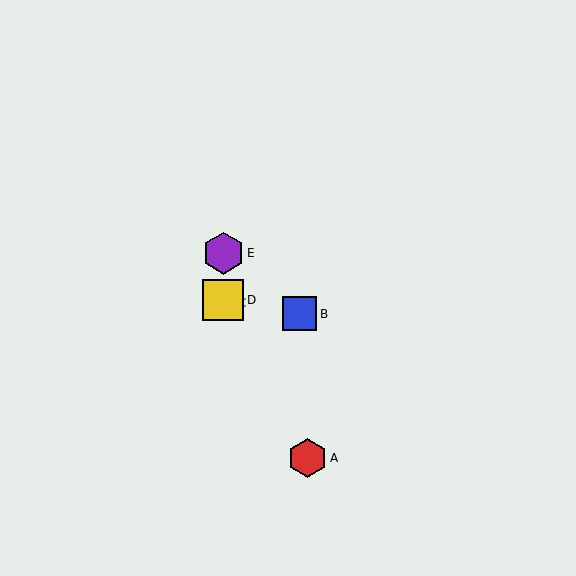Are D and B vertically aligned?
No, D is at x≈223 and B is at x≈300.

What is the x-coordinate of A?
Object A is at x≈308.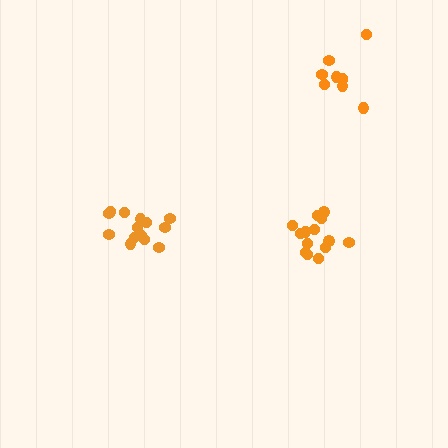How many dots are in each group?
Group 1: 14 dots, Group 2: 9 dots, Group 3: 14 dots (37 total).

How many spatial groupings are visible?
There are 3 spatial groupings.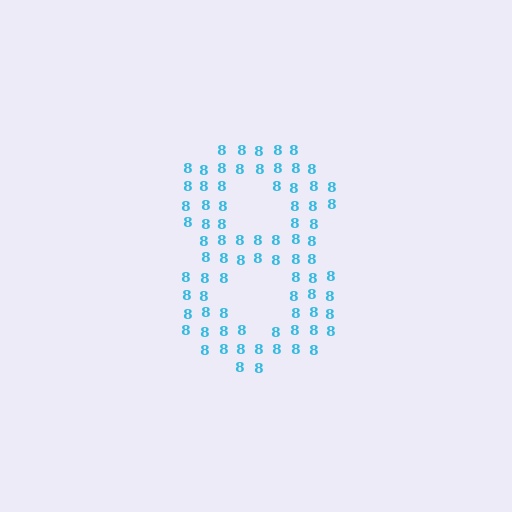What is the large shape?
The large shape is the digit 8.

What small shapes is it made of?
It is made of small digit 8's.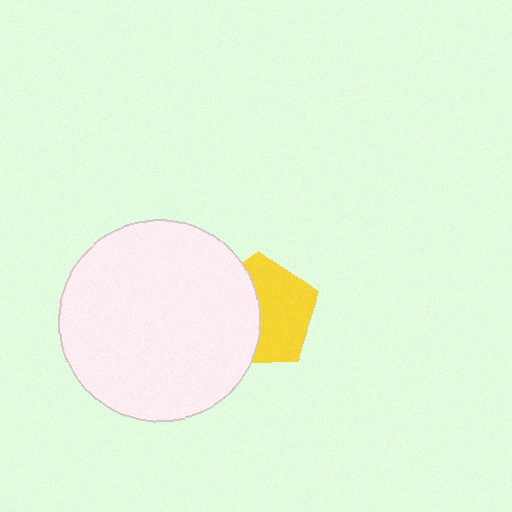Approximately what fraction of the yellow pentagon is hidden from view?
Roughly 45% of the yellow pentagon is hidden behind the white circle.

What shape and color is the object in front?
The object in front is a white circle.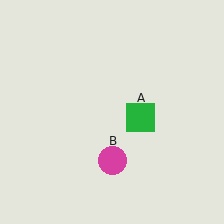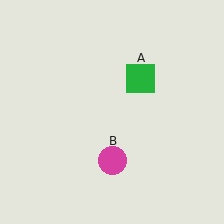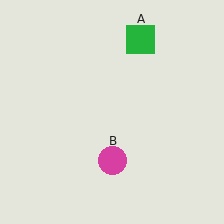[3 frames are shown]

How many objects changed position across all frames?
1 object changed position: green square (object A).